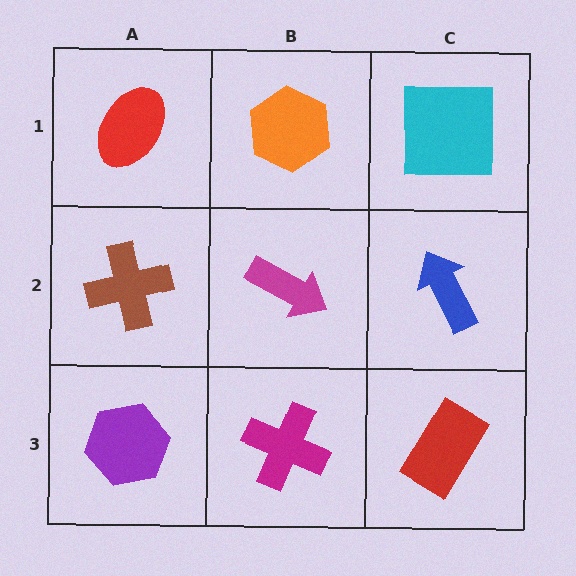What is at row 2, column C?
A blue arrow.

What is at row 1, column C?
A cyan square.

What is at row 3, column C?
A red rectangle.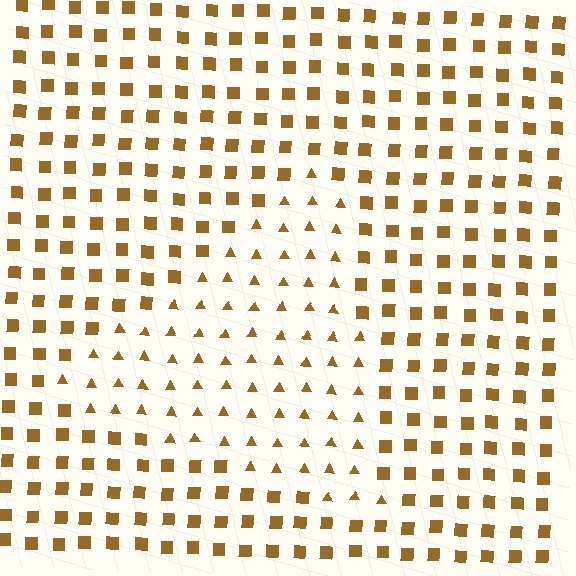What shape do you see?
I see a triangle.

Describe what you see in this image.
The image is filled with small brown elements arranged in a uniform grid. A triangle-shaped region contains triangles, while the surrounding area contains squares. The boundary is defined purely by the change in element shape.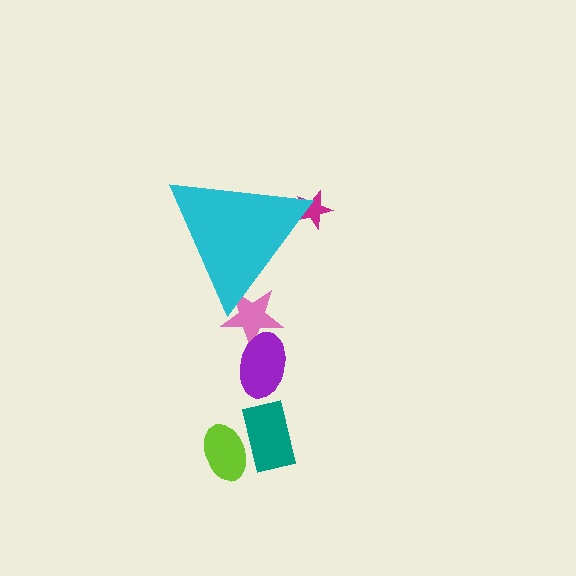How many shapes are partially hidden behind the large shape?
2 shapes are partially hidden.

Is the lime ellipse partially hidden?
No, the lime ellipse is fully visible.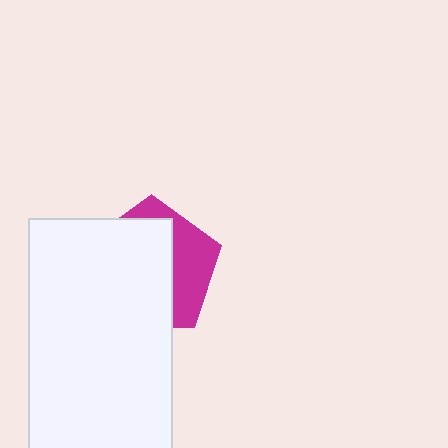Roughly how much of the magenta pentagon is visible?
A small part of it is visible (roughly 34%).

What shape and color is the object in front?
The object in front is a white rectangle.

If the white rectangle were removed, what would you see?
You would see the complete magenta pentagon.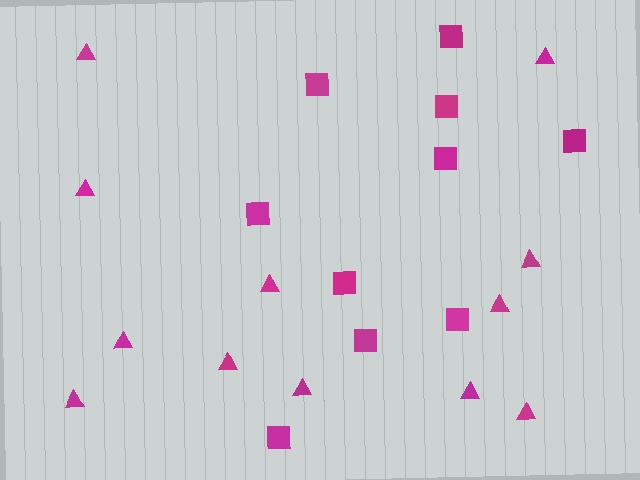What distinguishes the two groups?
There are 2 groups: one group of triangles (12) and one group of squares (10).